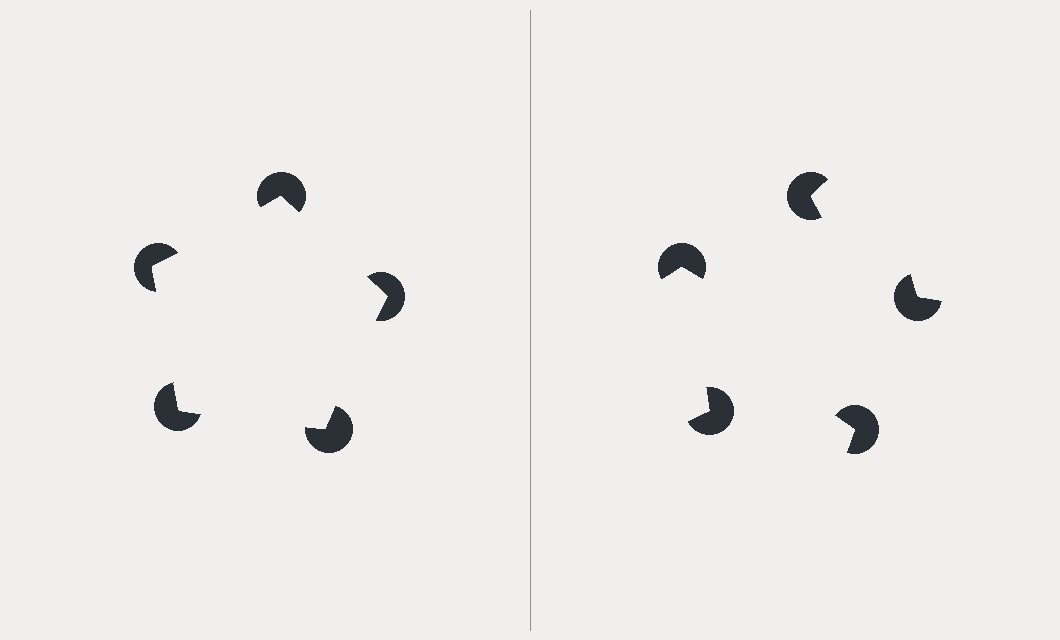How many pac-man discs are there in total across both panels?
10 — 5 on each side.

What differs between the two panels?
The pac-man discs are positioned identically on both sides; only the wedge orientations differ. On the left they align to a pentagon; on the right they are misaligned.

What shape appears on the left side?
An illusory pentagon.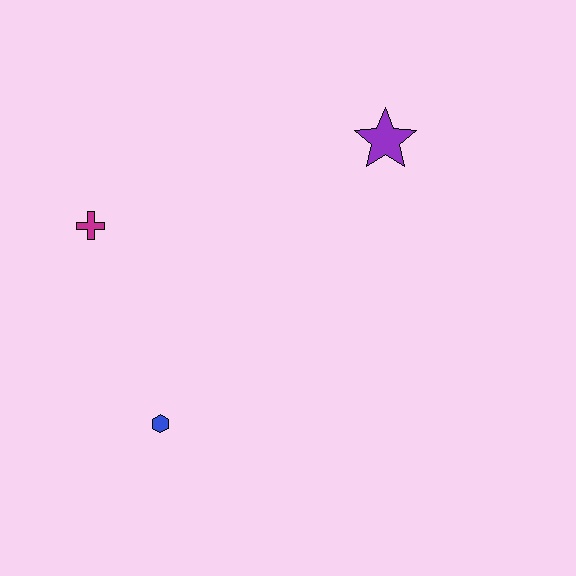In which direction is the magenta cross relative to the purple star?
The magenta cross is to the left of the purple star.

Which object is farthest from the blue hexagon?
The purple star is farthest from the blue hexagon.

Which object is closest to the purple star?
The magenta cross is closest to the purple star.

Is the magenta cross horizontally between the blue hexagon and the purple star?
No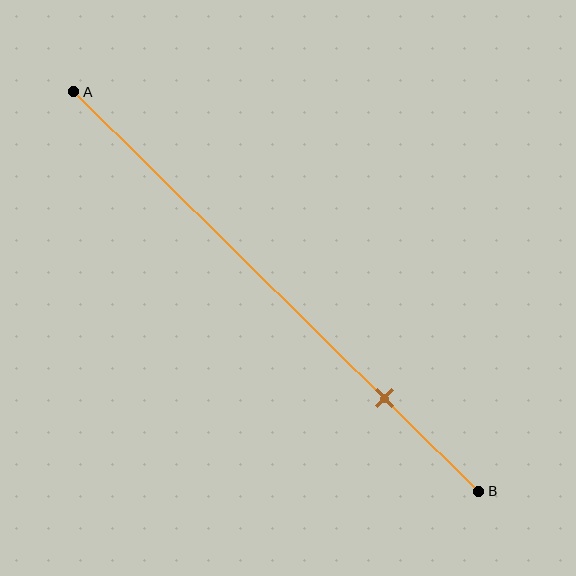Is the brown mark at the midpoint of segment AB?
No, the mark is at about 75% from A, not at the 50% midpoint.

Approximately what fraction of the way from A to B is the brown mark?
The brown mark is approximately 75% of the way from A to B.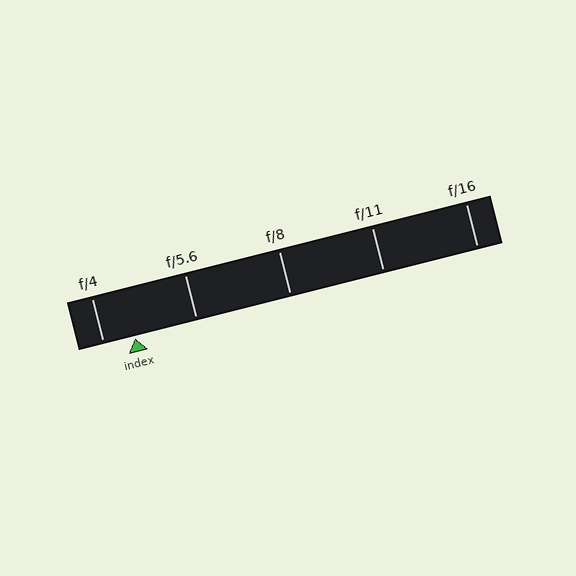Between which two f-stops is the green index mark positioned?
The index mark is between f/4 and f/5.6.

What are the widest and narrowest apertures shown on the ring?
The widest aperture shown is f/4 and the narrowest is f/16.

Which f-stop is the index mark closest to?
The index mark is closest to f/4.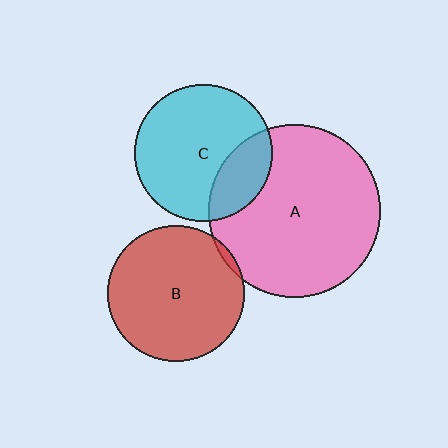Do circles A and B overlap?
Yes.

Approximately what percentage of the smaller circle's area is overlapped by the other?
Approximately 5%.